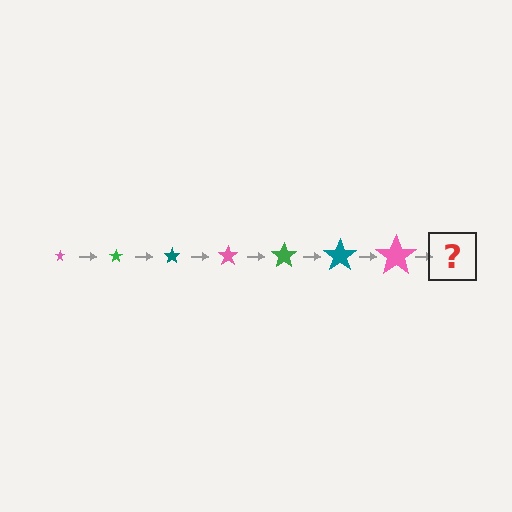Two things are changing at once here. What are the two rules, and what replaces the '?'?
The two rules are that the star grows larger each step and the color cycles through pink, green, and teal. The '?' should be a green star, larger than the previous one.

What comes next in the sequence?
The next element should be a green star, larger than the previous one.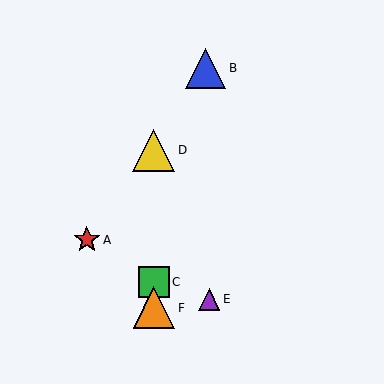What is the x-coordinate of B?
Object B is at x≈206.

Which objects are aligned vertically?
Objects C, D, F are aligned vertically.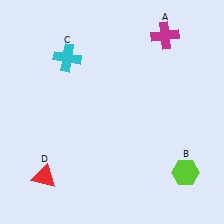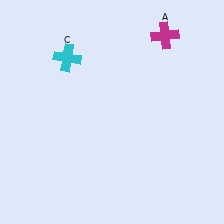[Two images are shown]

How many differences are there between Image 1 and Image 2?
There are 2 differences between the two images.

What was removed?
The red triangle (D), the lime hexagon (B) were removed in Image 2.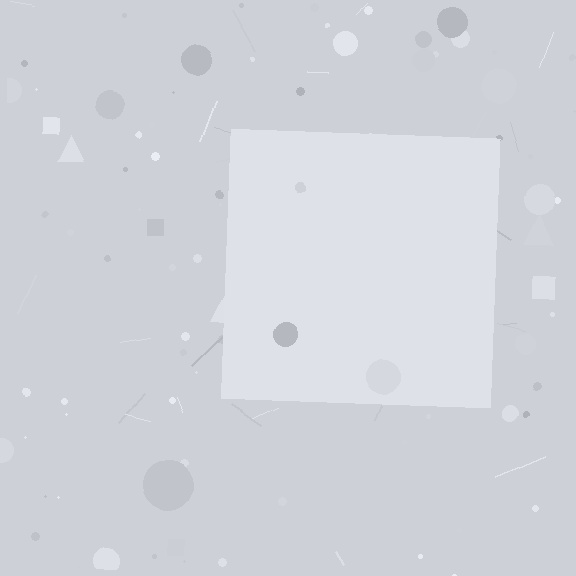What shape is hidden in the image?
A square is hidden in the image.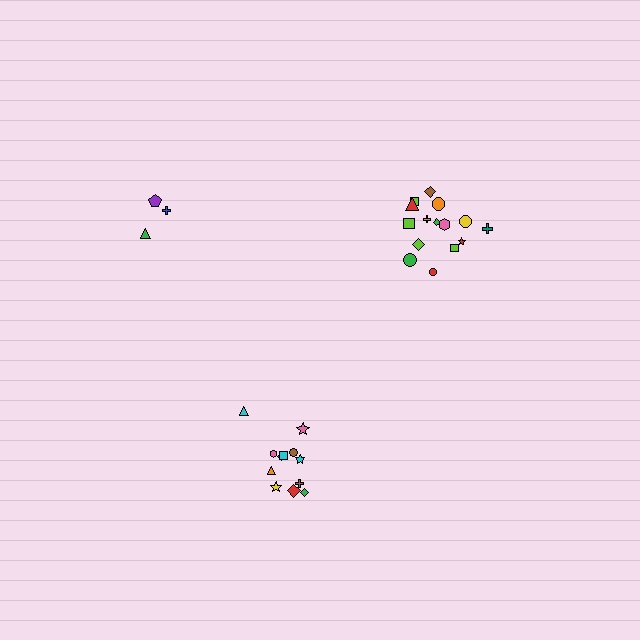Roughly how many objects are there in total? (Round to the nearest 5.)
Roughly 30 objects in total.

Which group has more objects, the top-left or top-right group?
The top-right group.